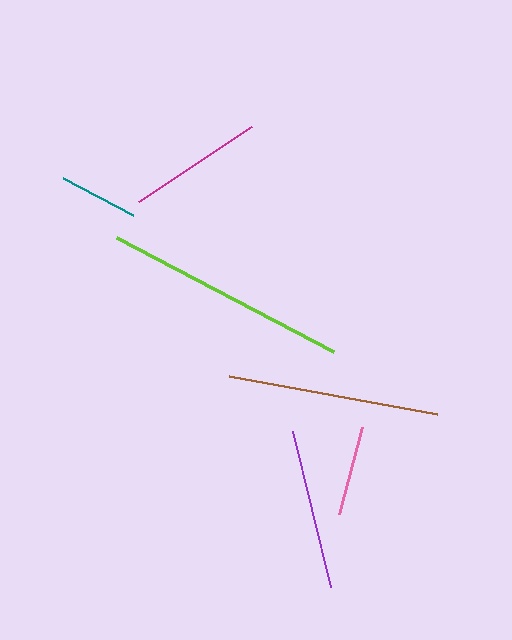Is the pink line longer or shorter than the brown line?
The brown line is longer than the pink line.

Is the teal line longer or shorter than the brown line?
The brown line is longer than the teal line.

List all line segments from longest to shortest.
From longest to shortest: lime, brown, purple, magenta, pink, teal.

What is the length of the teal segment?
The teal segment is approximately 80 pixels long.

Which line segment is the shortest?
The teal line is the shortest at approximately 80 pixels.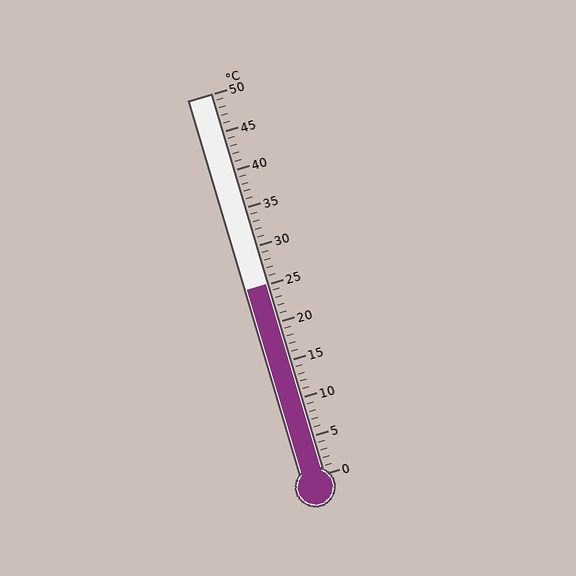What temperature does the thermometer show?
The thermometer shows approximately 25°C.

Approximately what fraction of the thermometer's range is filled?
The thermometer is filled to approximately 50% of its range.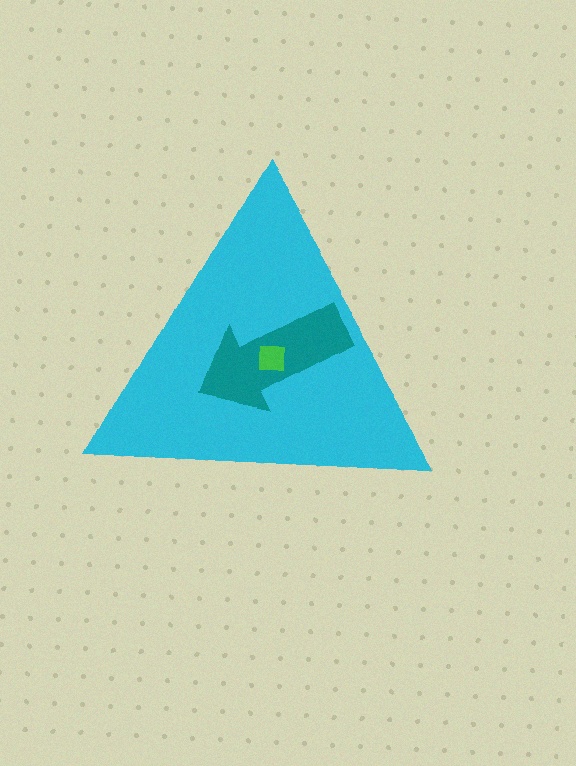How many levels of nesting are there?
3.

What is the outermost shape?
The cyan triangle.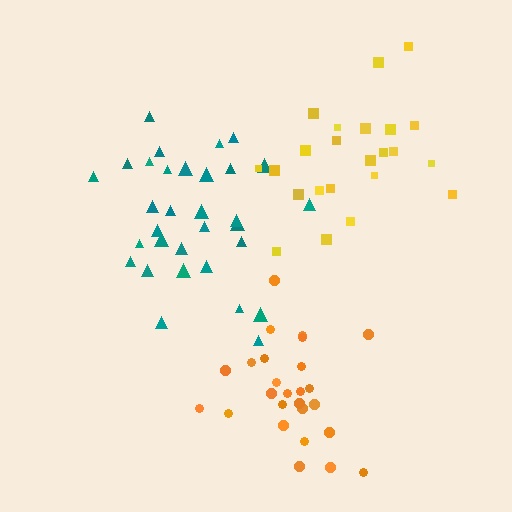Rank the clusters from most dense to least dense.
orange, teal, yellow.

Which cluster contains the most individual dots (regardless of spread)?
Teal (32).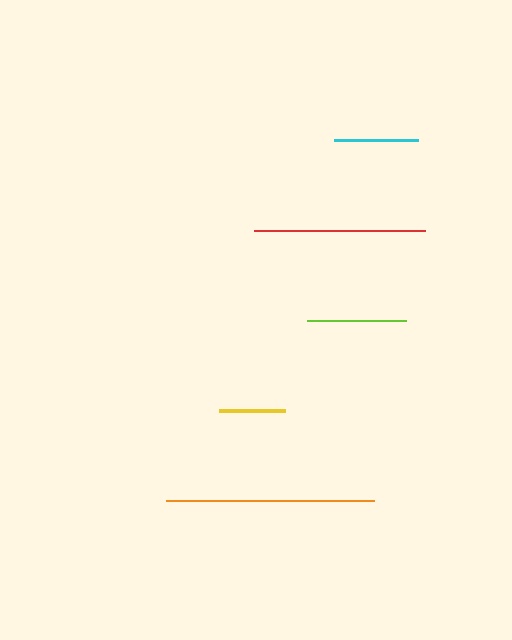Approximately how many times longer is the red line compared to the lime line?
The red line is approximately 1.7 times the length of the lime line.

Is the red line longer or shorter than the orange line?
The orange line is longer than the red line.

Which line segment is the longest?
The orange line is the longest at approximately 208 pixels.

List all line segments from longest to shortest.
From longest to shortest: orange, red, lime, cyan, yellow.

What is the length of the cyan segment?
The cyan segment is approximately 84 pixels long.